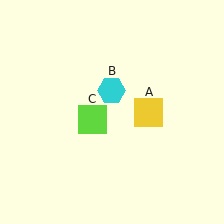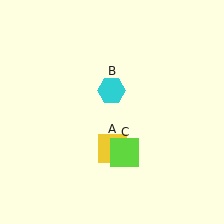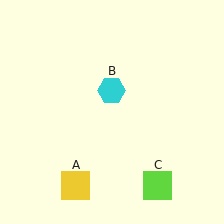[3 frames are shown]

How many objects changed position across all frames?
2 objects changed position: yellow square (object A), lime square (object C).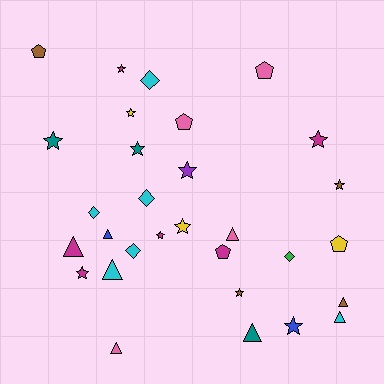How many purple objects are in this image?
There is 1 purple object.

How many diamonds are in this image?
There are 5 diamonds.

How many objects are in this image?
There are 30 objects.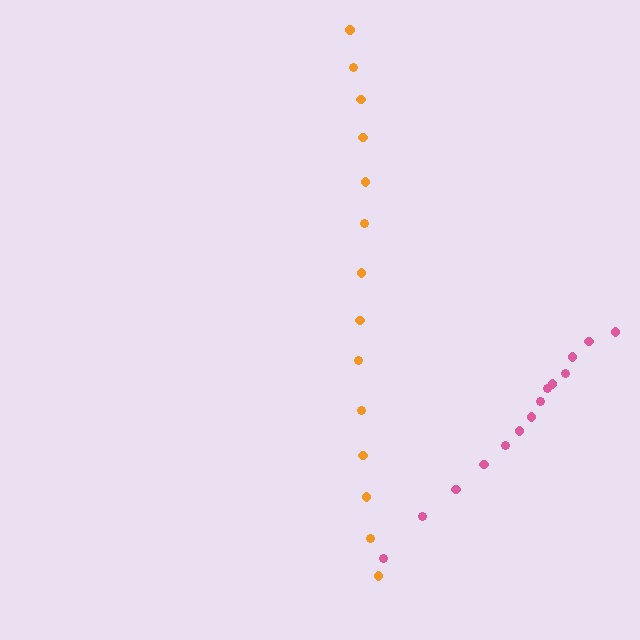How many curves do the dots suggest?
There are 2 distinct paths.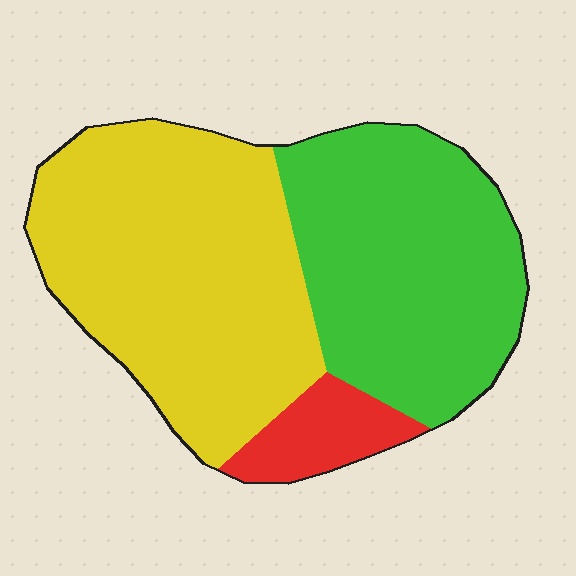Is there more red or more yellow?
Yellow.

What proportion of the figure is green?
Green takes up about two fifths (2/5) of the figure.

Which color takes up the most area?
Yellow, at roughly 50%.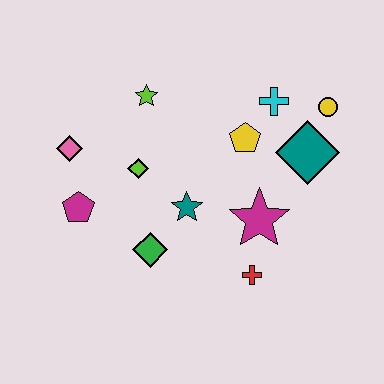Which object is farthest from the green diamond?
The yellow circle is farthest from the green diamond.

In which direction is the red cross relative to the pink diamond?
The red cross is to the right of the pink diamond.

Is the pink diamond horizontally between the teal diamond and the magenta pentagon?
No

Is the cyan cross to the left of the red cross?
No